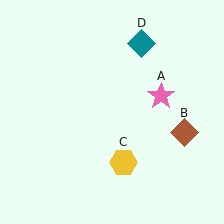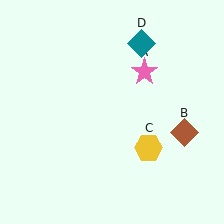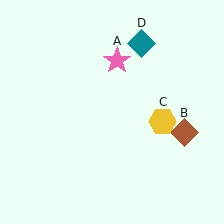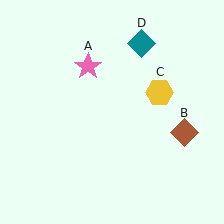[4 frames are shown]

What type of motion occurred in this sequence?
The pink star (object A), yellow hexagon (object C) rotated counterclockwise around the center of the scene.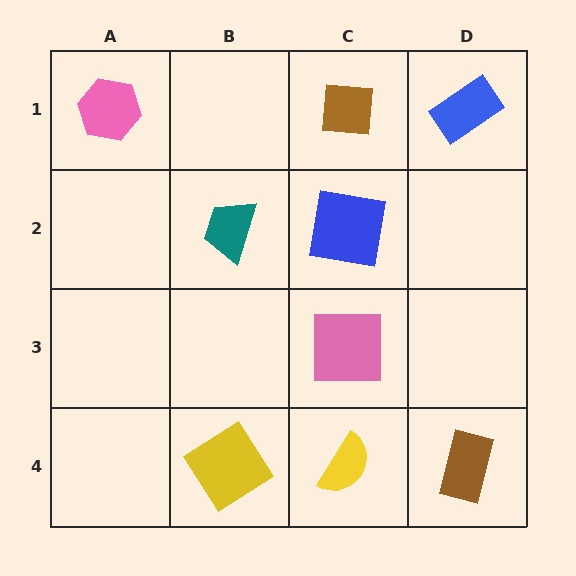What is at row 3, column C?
A pink square.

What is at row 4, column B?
A yellow diamond.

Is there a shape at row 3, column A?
No, that cell is empty.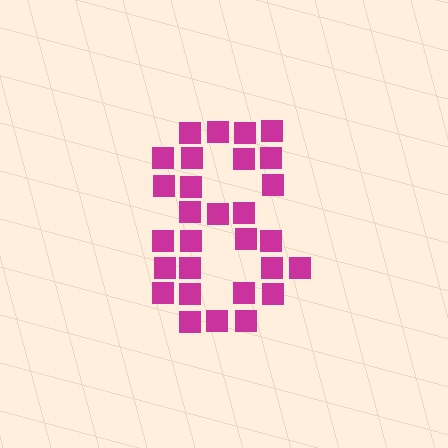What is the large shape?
The large shape is the digit 8.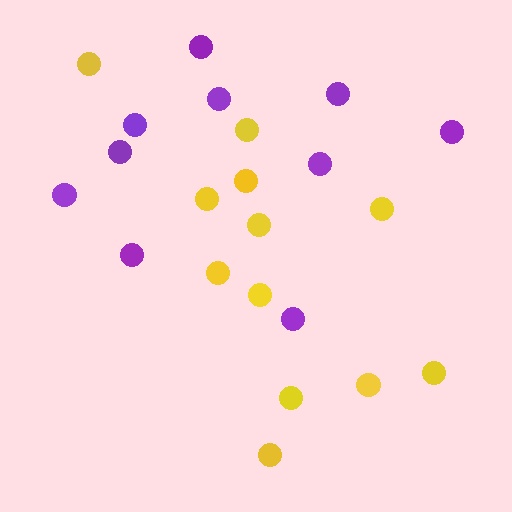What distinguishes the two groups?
There are 2 groups: one group of purple circles (10) and one group of yellow circles (12).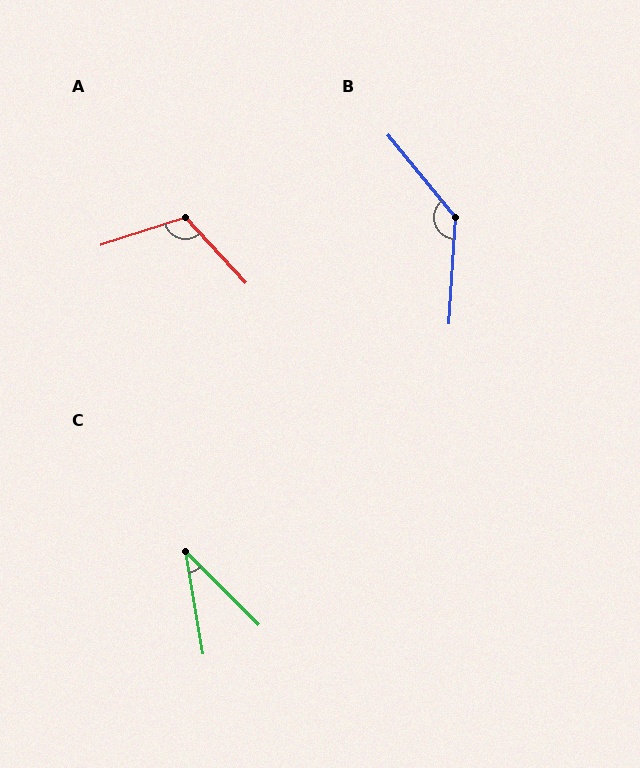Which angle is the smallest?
C, at approximately 36 degrees.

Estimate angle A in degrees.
Approximately 115 degrees.